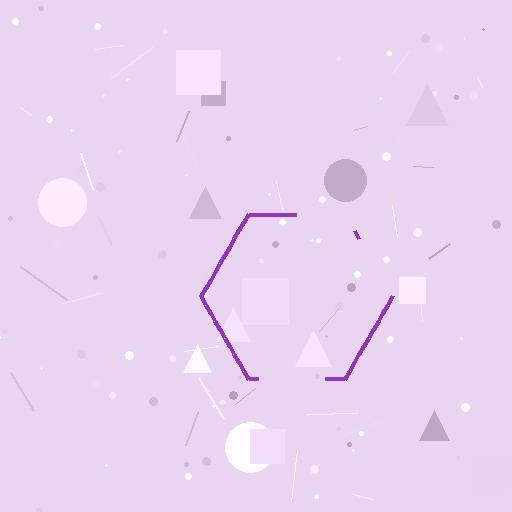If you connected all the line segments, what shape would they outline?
They would outline a hexagon.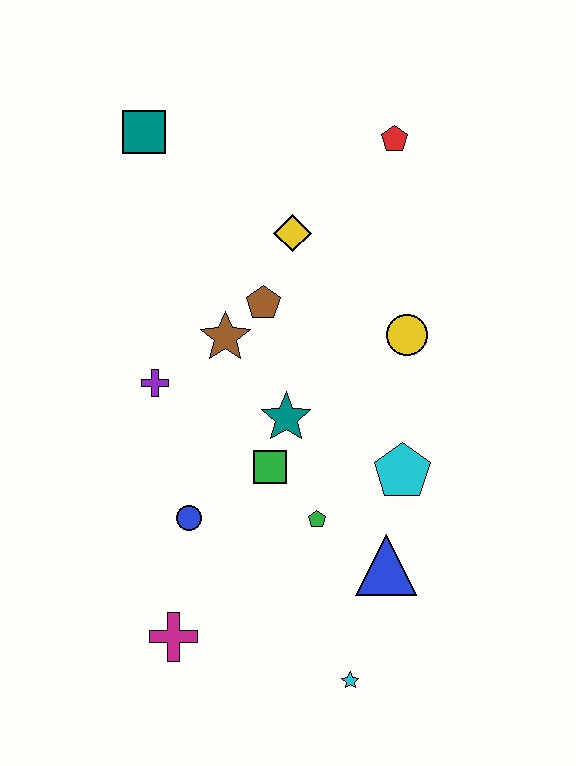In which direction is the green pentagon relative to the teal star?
The green pentagon is below the teal star.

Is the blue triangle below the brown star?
Yes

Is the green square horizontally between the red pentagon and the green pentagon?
No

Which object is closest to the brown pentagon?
The brown star is closest to the brown pentagon.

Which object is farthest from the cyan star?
The teal square is farthest from the cyan star.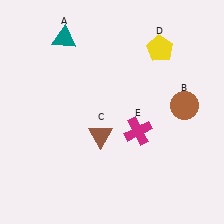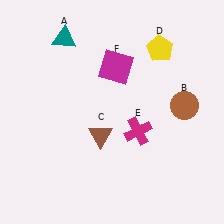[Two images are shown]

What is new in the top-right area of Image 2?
A magenta square (F) was added in the top-right area of Image 2.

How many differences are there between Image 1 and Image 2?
There is 1 difference between the two images.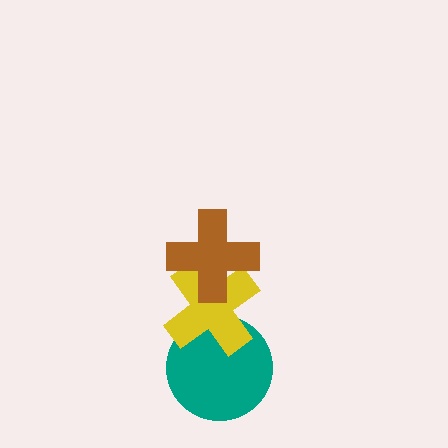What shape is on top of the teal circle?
The yellow cross is on top of the teal circle.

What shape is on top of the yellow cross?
The brown cross is on top of the yellow cross.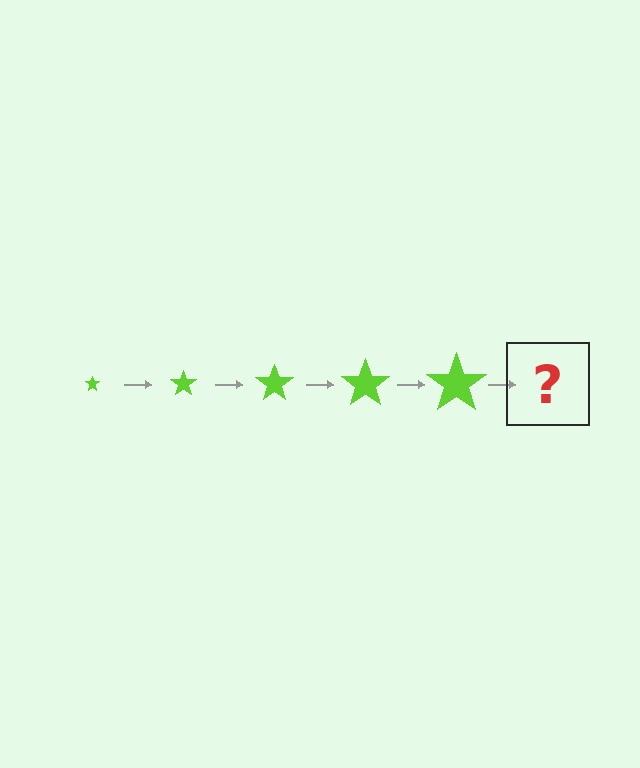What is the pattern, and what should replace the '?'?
The pattern is that the star gets progressively larger each step. The '?' should be a lime star, larger than the previous one.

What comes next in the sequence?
The next element should be a lime star, larger than the previous one.